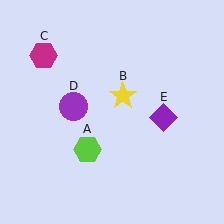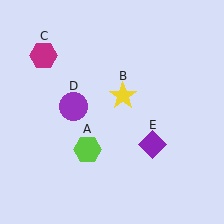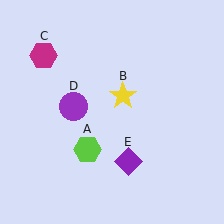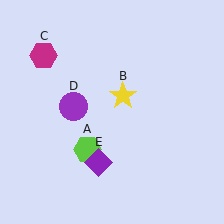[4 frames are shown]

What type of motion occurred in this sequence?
The purple diamond (object E) rotated clockwise around the center of the scene.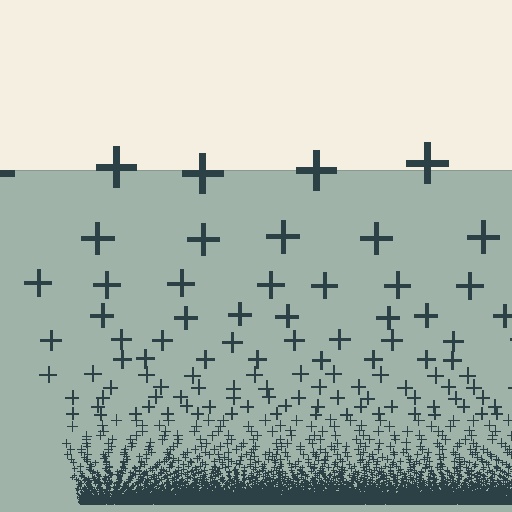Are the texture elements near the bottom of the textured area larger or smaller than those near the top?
Smaller. The gradient is inverted — elements near the bottom are smaller and denser.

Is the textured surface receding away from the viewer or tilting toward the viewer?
The surface appears to tilt toward the viewer. Texture elements get larger and sparser toward the top.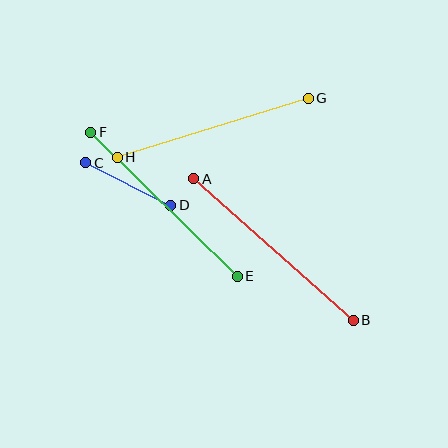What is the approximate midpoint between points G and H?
The midpoint is at approximately (213, 128) pixels.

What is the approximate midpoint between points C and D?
The midpoint is at approximately (128, 184) pixels.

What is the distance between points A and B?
The distance is approximately 213 pixels.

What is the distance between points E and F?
The distance is approximately 206 pixels.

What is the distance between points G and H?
The distance is approximately 200 pixels.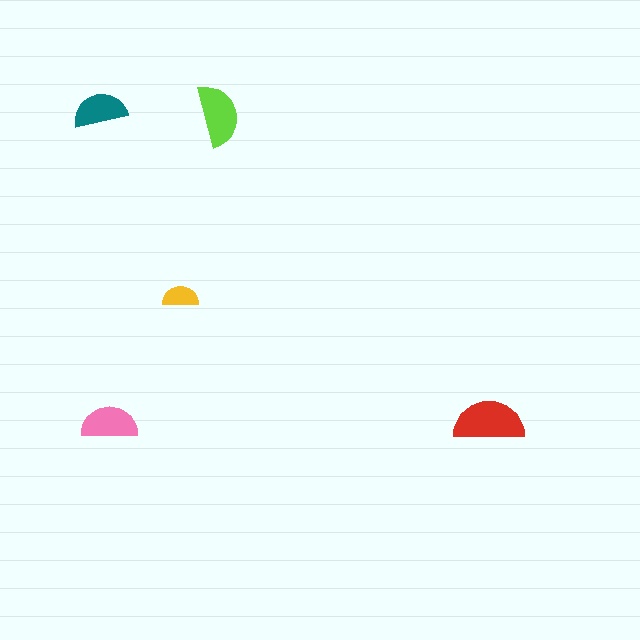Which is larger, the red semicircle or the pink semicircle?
The red one.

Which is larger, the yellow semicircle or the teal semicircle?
The teal one.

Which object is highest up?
The teal semicircle is topmost.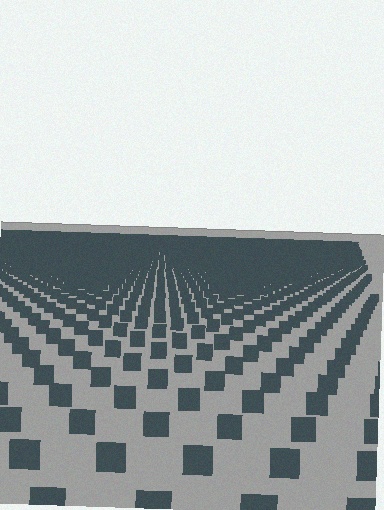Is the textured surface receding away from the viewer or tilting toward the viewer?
The surface is receding away from the viewer. Texture elements get smaller and denser toward the top.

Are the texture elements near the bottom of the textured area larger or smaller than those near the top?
Larger. Near the bottom, elements are closer to the viewer and appear at a bigger on-screen size.